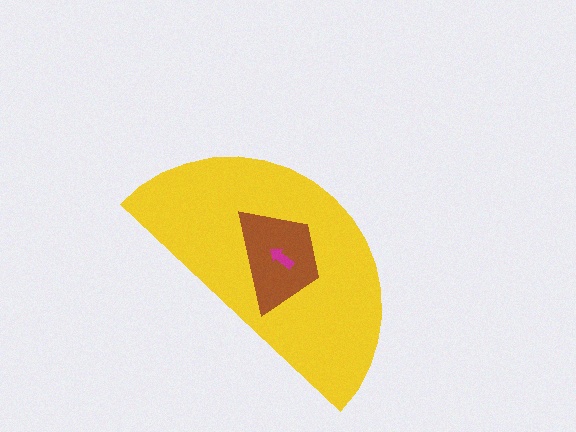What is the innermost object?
The magenta arrow.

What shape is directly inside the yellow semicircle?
The brown trapezoid.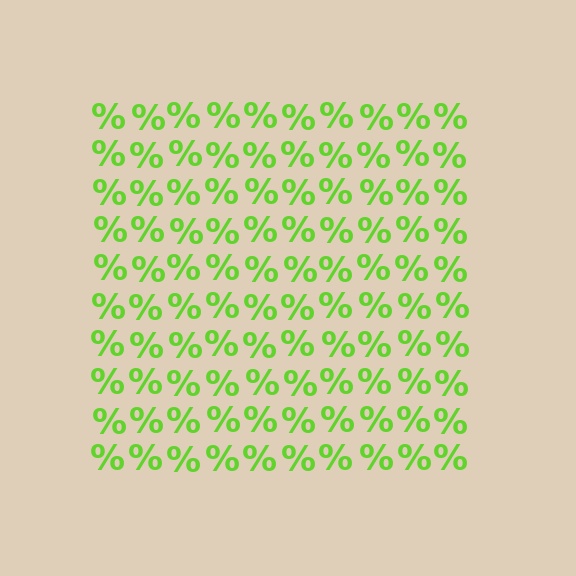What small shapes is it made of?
It is made of small percent signs.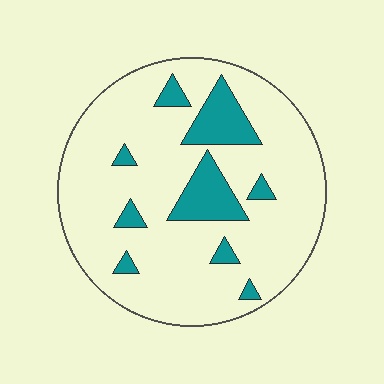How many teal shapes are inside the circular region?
9.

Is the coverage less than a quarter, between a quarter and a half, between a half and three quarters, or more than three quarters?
Less than a quarter.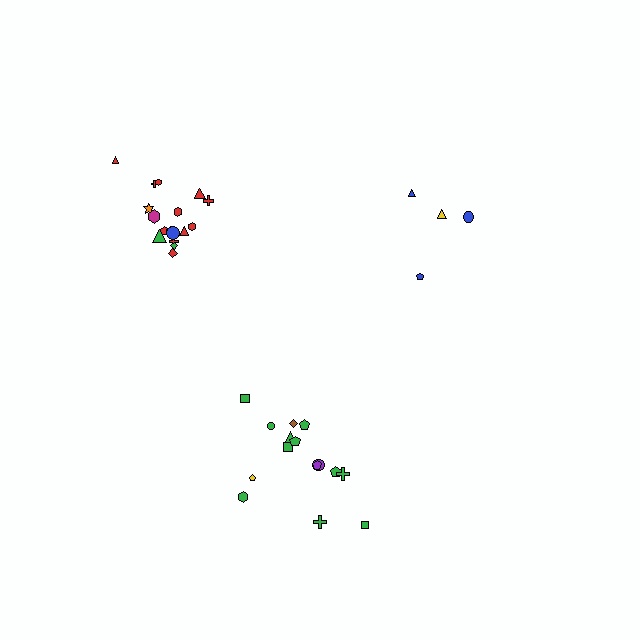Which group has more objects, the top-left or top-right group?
The top-left group.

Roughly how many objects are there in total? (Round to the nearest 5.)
Roughly 35 objects in total.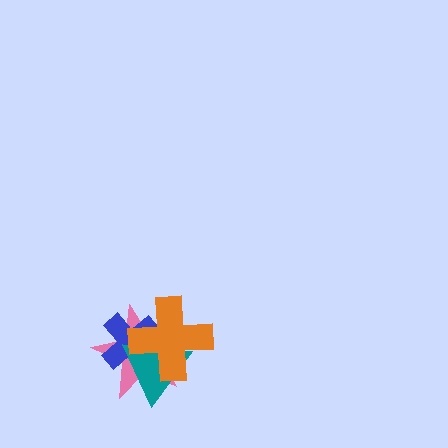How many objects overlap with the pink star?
3 objects overlap with the pink star.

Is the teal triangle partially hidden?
Yes, it is partially covered by another shape.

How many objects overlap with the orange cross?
3 objects overlap with the orange cross.